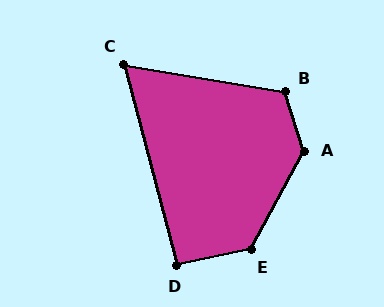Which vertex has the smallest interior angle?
C, at approximately 66 degrees.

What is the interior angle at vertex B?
Approximately 117 degrees (obtuse).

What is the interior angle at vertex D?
Approximately 93 degrees (approximately right).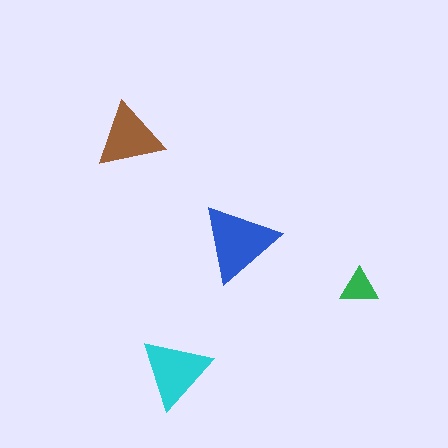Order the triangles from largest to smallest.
the blue one, the cyan one, the brown one, the green one.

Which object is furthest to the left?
The brown triangle is leftmost.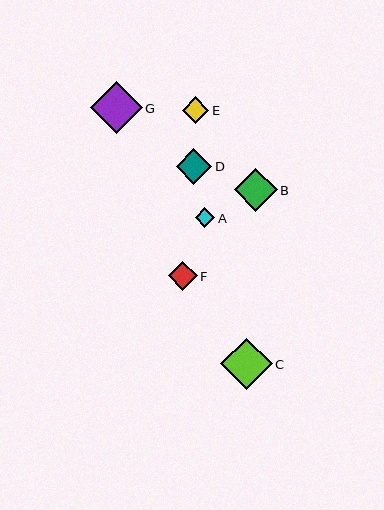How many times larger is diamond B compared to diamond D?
Diamond B is approximately 1.2 times the size of diamond D.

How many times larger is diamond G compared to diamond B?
Diamond G is approximately 1.2 times the size of diamond B.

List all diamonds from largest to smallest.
From largest to smallest: G, C, B, D, F, E, A.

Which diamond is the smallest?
Diamond A is the smallest with a size of approximately 20 pixels.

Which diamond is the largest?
Diamond G is the largest with a size of approximately 52 pixels.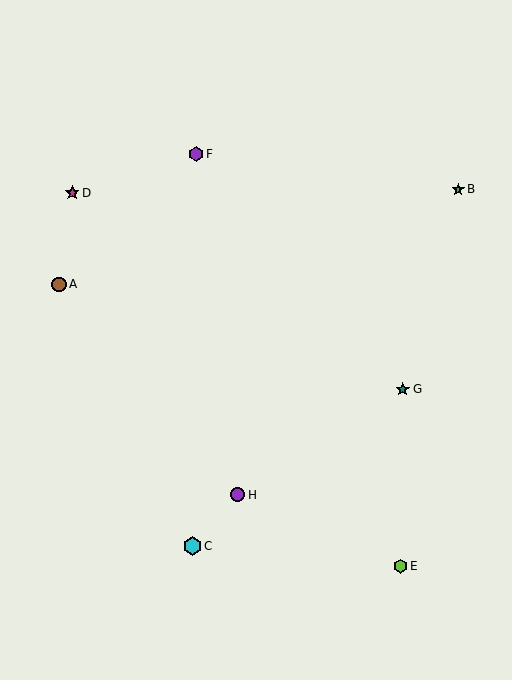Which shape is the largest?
The cyan hexagon (labeled C) is the largest.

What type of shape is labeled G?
Shape G is a teal star.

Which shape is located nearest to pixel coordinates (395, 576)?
The lime hexagon (labeled E) at (400, 566) is nearest to that location.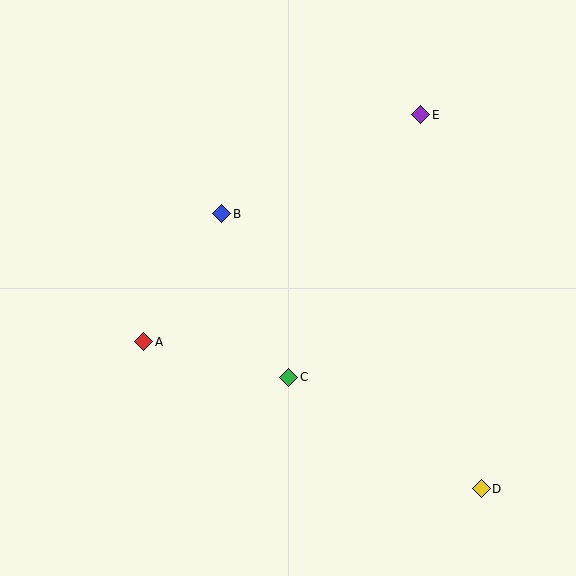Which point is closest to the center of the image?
Point C at (289, 377) is closest to the center.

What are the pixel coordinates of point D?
Point D is at (481, 489).